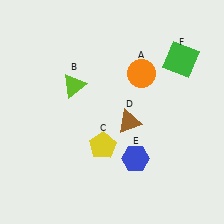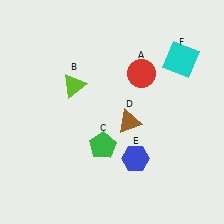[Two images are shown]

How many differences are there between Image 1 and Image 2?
There are 3 differences between the two images.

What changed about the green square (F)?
In Image 1, F is green. In Image 2, it changed to cyan.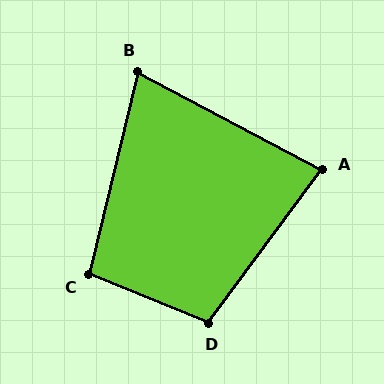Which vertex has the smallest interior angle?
B, at approximately 76 degrees.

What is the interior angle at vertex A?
Approximately 81 degrees (acute).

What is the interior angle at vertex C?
Approximately 99 degrees (obtuse).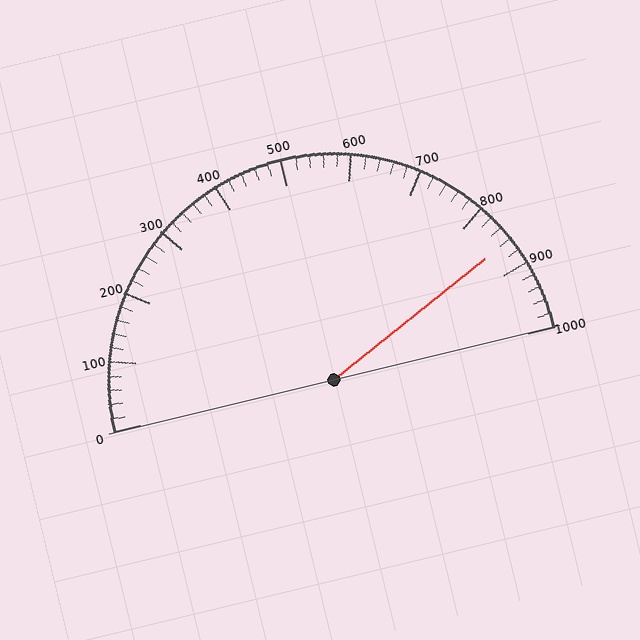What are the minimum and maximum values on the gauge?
The gauge ranges from 0 to 1000.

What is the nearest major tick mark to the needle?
The nearest major tick mark is 900.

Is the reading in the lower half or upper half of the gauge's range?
The reading is in the upper half of the range (0 to 1000).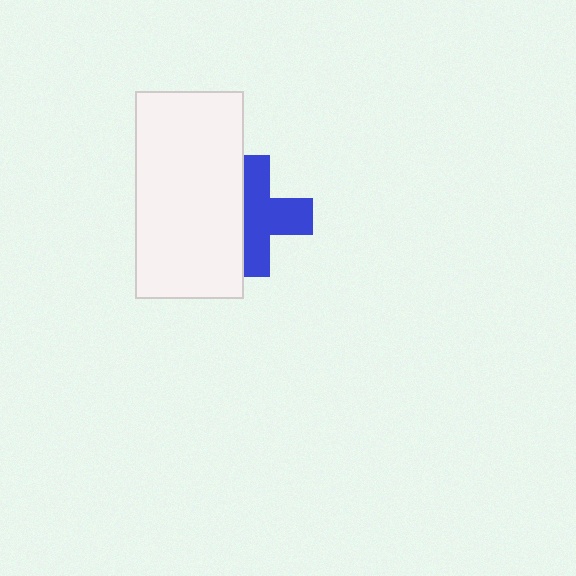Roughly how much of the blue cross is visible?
About half of it is visible (roughly 63%).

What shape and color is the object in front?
The object in front is a white rectangle.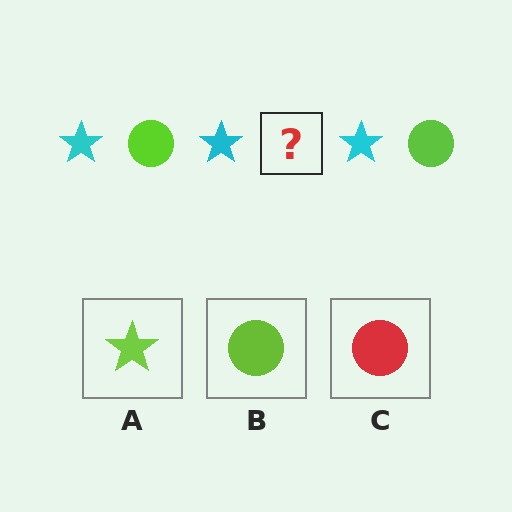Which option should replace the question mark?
Option B.